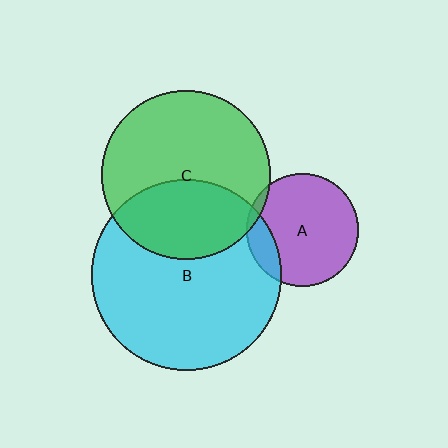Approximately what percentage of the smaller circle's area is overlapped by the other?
Approximately 15%.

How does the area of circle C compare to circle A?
Approximately 2.2 times.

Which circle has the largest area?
Circle B (cyan).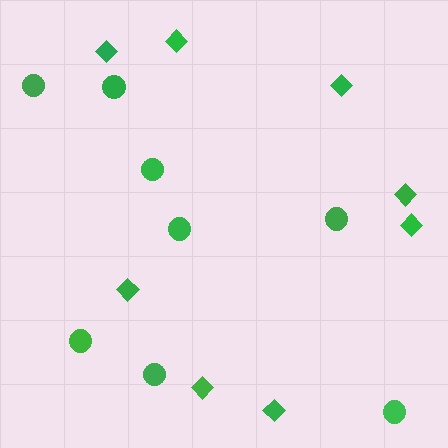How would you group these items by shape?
There are 2 groups: one group of circles (8) and one group of diamonds (8).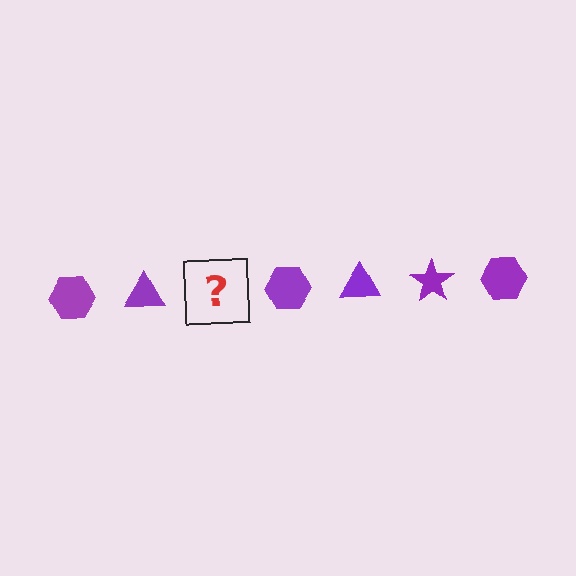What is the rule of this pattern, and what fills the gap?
The rule is that the pattern cycles through hexagon, triangle, star shapes in purple. The gap should be filled with a purple star.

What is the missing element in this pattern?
The missing element is a purple star.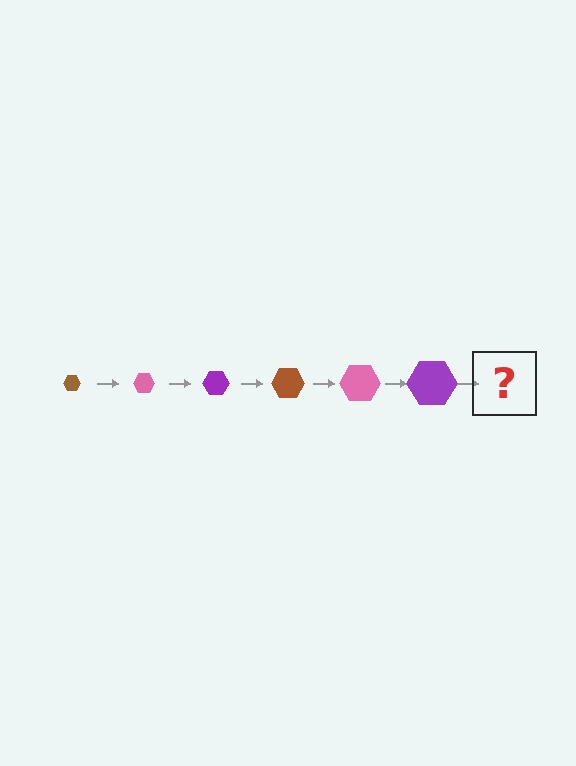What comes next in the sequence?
The next element should be a brown hexagon, larger than the previous one.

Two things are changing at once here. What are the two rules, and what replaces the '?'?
The two rules are that the hexagon grows larger each step and the color cycles through brown, pink, and purple. The '?' should be a brown hexagon, larger than the previous one.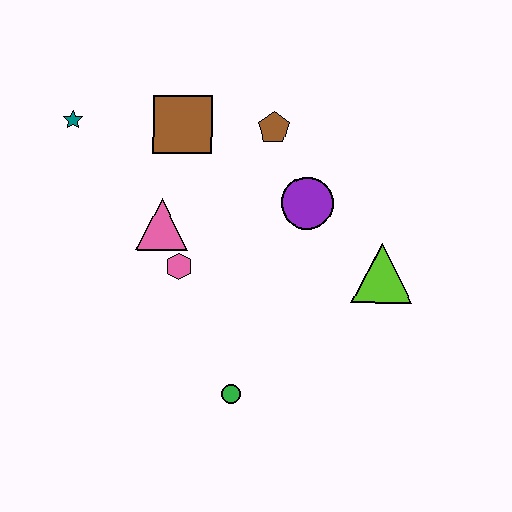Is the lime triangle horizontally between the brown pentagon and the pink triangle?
No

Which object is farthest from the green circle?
The teal star is farthest from the green circle.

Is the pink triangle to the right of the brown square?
No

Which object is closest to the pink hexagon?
The pink triangle is closest to the pink hexagon.